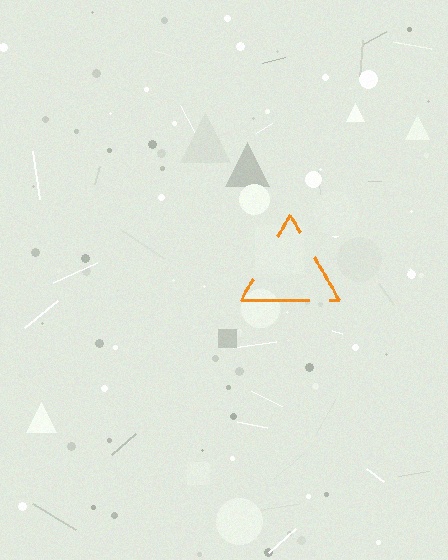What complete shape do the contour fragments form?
The contour fragments form a triangle.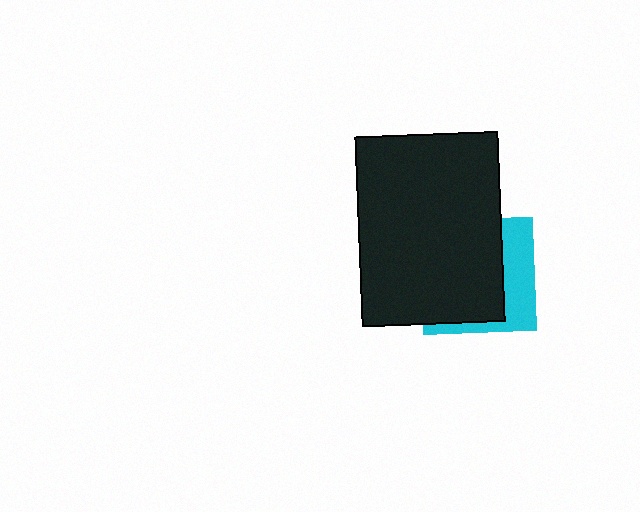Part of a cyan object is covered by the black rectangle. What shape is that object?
It is a square.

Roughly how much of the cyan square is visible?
A small part of it is visible (roughly 33%).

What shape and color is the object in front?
The object in front is a black rectangle.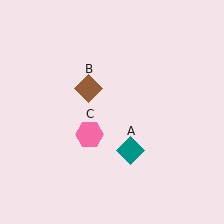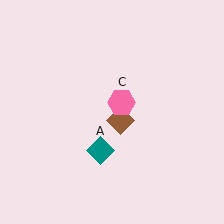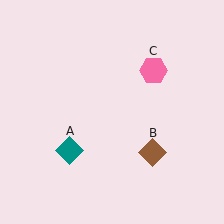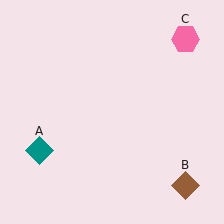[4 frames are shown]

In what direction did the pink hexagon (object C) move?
The pink hexagon (object C) moved up and to the right.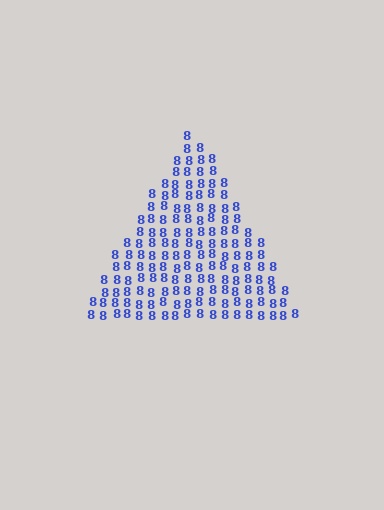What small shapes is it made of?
It is made of small digit 8's.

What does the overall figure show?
The overall figure shows a triangle.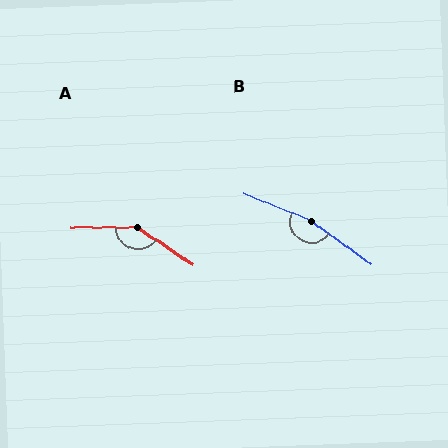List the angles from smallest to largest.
A (146°), B (166°).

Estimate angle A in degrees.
Approximately 146 degrees.